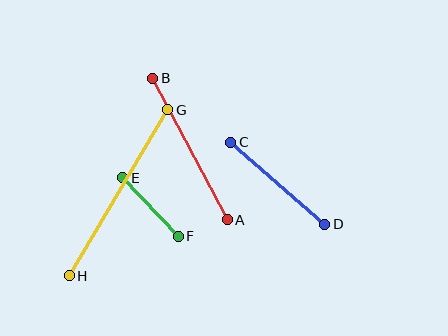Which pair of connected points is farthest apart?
Points G and H are farthest apart.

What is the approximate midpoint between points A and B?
The midpoint is at approximately (190, 149) pixels.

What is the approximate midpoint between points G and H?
The midpoint is at approximately (119, 193) pixels.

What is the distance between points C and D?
The distance is approximately 125 pixels.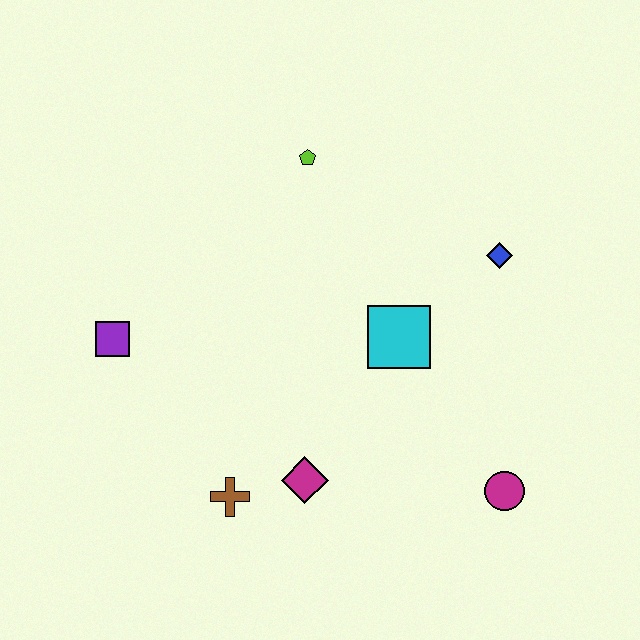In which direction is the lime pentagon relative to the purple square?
The lime pentagon is to the right of the purple square.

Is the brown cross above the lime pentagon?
No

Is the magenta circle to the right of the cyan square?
Yes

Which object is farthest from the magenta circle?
The purple square is farthest from the magenta circle.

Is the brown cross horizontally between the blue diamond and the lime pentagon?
No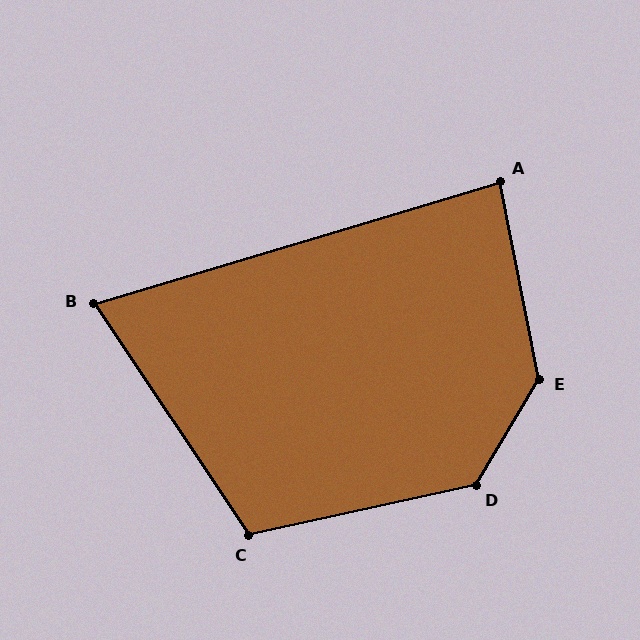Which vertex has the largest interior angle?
E, at approximately 138 degrees.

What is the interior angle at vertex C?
Approximately 111 degrees (obtuse).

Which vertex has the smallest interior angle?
B, at approximately 73 degrees.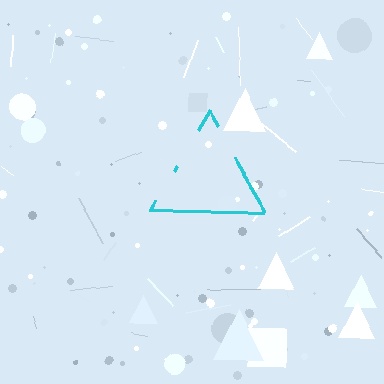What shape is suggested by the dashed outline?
The dashed outline suggests a triangle.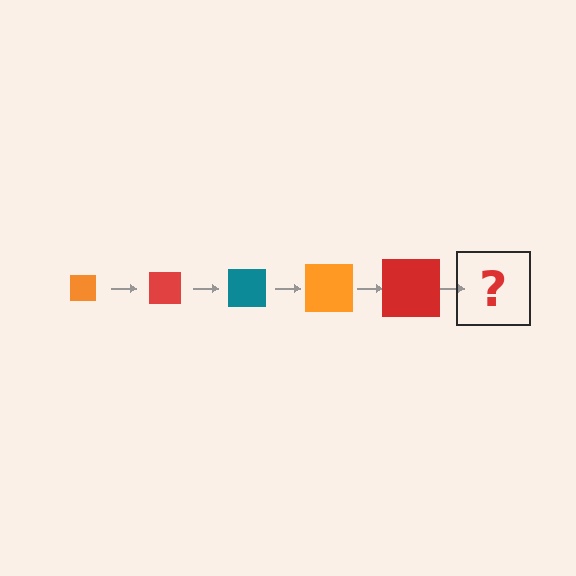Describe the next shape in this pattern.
It should be a teal square, larger than the previous one.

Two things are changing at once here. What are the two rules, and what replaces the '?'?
The two rules are that the square grows larger each step and the color cycles through orange, red, and teal. The '?' should be a teal square, larger than the previous one.